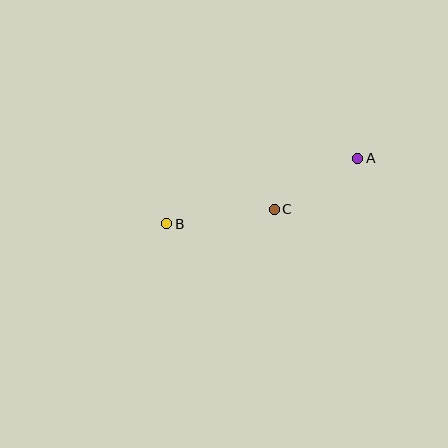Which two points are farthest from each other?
Points A and B are farthest from each other.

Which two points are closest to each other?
Points A and C are closest to each other.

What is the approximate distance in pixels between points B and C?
The distance between B and C is approximately 109 pixels.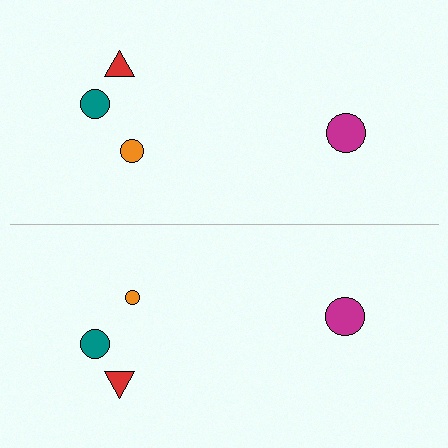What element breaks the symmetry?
The orange circle on the bottom side has a different size than its mirror counterpart.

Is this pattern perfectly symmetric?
No, the pattern is not perfectly symmetric. The orange circle on the bottom side has a different size than its mirror counterpart.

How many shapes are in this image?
There are 8 shapes in this image.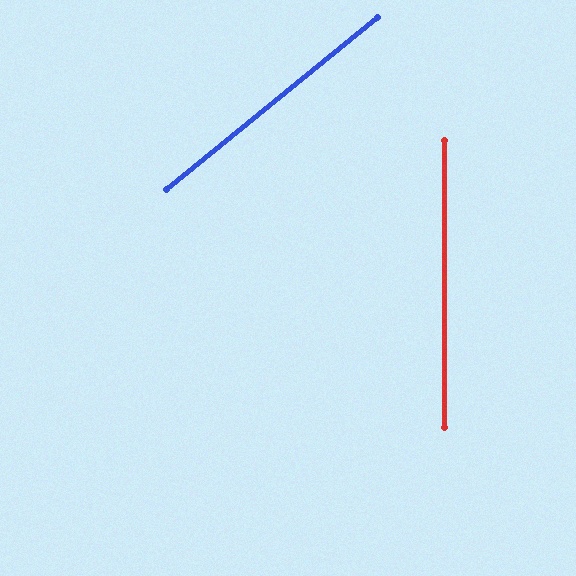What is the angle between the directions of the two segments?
Approximately 51 degrees.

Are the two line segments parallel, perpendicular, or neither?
Neither parallel nor perpendicular — they differ by about 51°.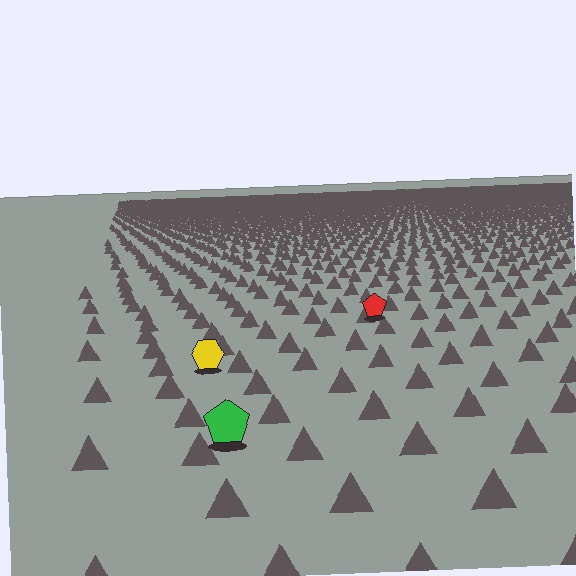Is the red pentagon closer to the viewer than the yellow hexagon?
No. The yellow hexagon is closer — you can tell from the texture gradient: the ground texture is coarser near it.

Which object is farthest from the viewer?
The red pentagon is farthest from the viewer. It appears smaller and the ground texture around it is denser.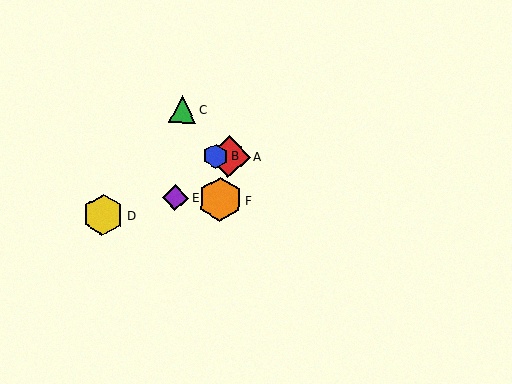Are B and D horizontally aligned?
No, B is at y≈156 and D is at y≈215.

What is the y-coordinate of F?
Object F is at y≈199.